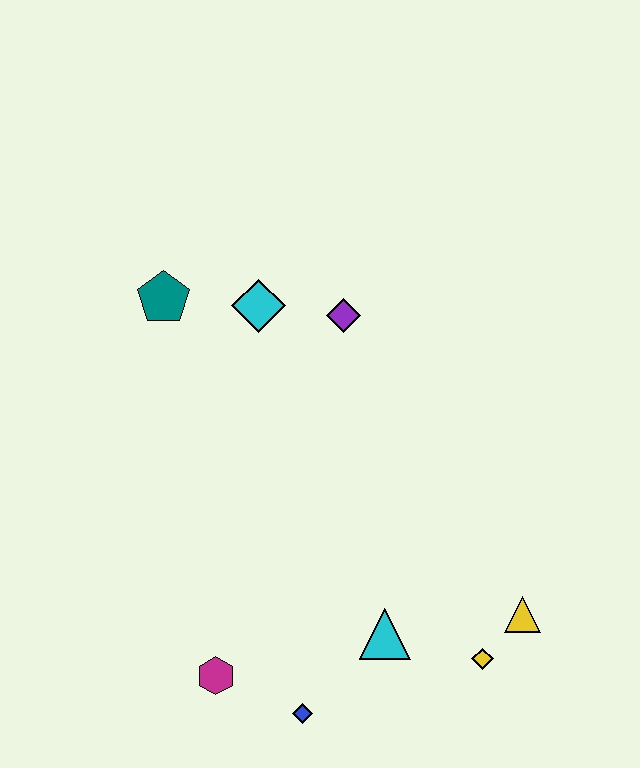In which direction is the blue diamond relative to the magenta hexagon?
The blue diamond is to the right of the magenta hexagon.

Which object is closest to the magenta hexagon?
The blue diamond is closest to the magenta hexagon.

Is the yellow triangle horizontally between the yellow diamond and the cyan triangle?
No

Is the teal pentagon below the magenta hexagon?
No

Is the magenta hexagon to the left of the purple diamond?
Yes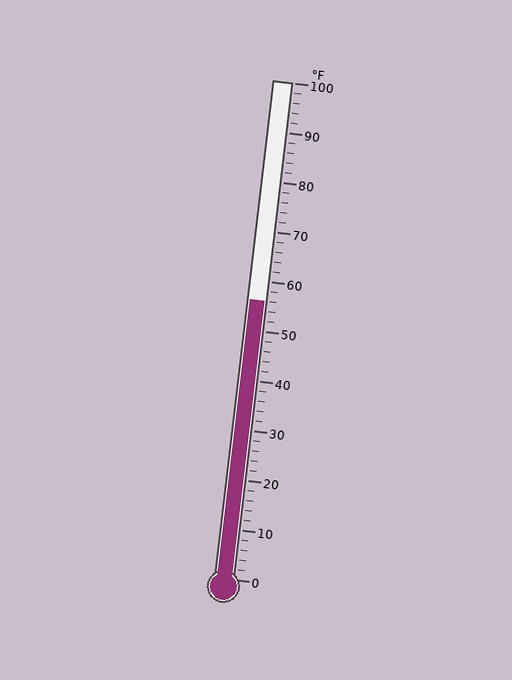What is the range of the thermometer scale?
The thermometer scale ranges from 0°F to 100°F.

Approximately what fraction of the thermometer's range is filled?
The thermometer is filled to approximately 55% of its range.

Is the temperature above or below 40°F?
The temperature is above 40°F.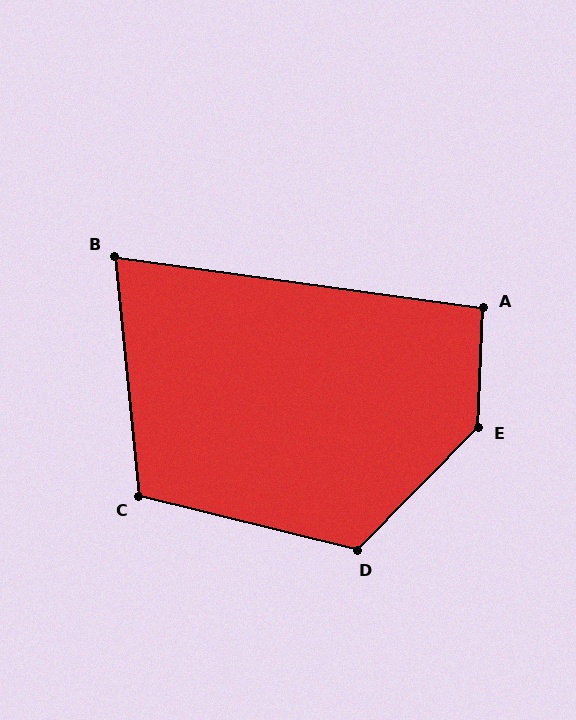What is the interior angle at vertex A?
Approximately 96 degrees (obtuse).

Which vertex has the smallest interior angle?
B, at approximately 76 degrees.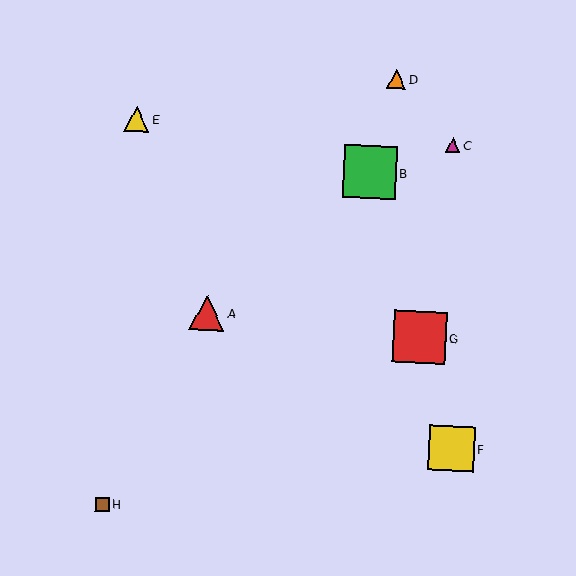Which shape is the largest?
The green square (labeled B) is the largest.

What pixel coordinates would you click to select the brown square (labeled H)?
Click at (102, 504) to select the brown square H.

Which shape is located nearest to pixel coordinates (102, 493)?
The brown square (labeled H) at (102, 504) is nearest to that location.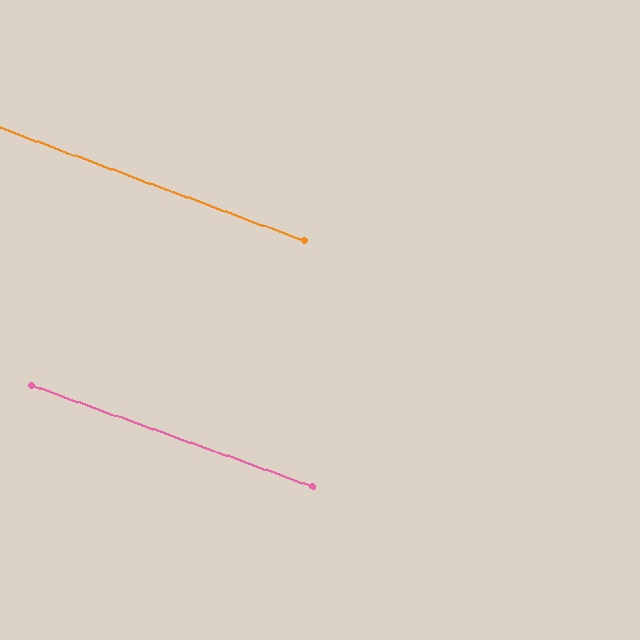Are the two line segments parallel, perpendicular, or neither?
Parallel — their directions differ by only 0.5°.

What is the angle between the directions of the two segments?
Approximately 0 degrees.